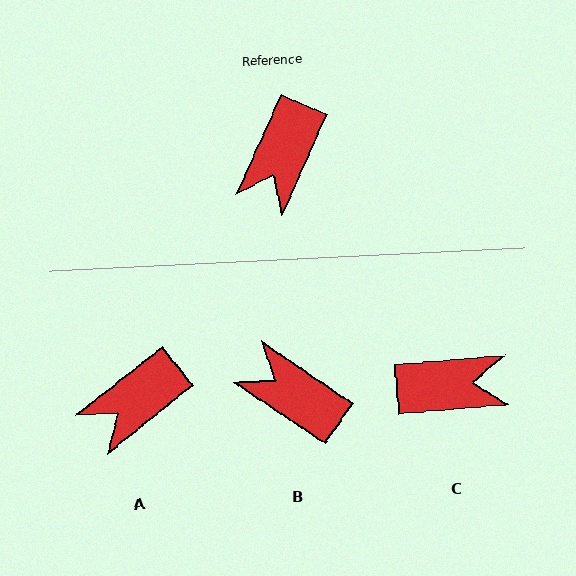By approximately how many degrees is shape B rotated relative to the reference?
Approximately 100 degrees clockwise.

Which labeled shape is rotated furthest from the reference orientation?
C, about 119 degrees away.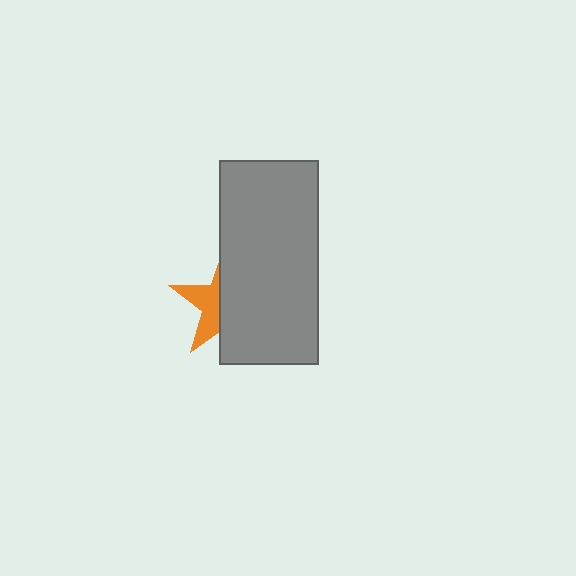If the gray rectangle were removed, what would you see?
You would see the complete orange star.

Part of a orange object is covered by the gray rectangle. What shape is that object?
It is a star.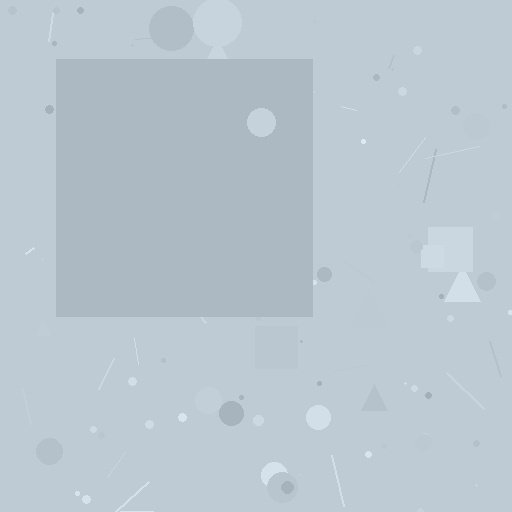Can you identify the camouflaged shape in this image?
The camouflaged shape is a square.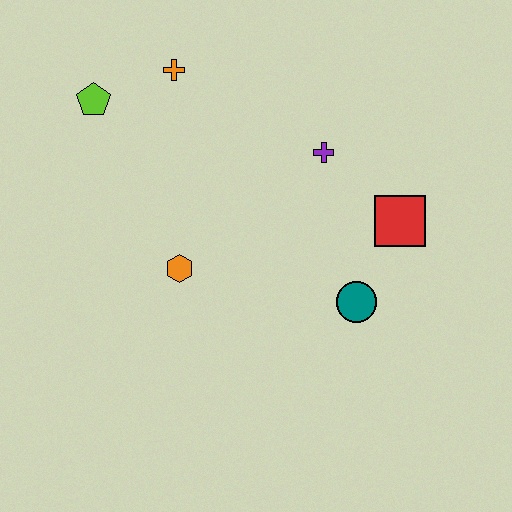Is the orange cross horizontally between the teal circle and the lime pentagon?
Yes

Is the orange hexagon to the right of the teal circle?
No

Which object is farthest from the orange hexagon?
The red square is farthest from the orange hexagon.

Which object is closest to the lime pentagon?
The orange cross is closest to the lime pentagon.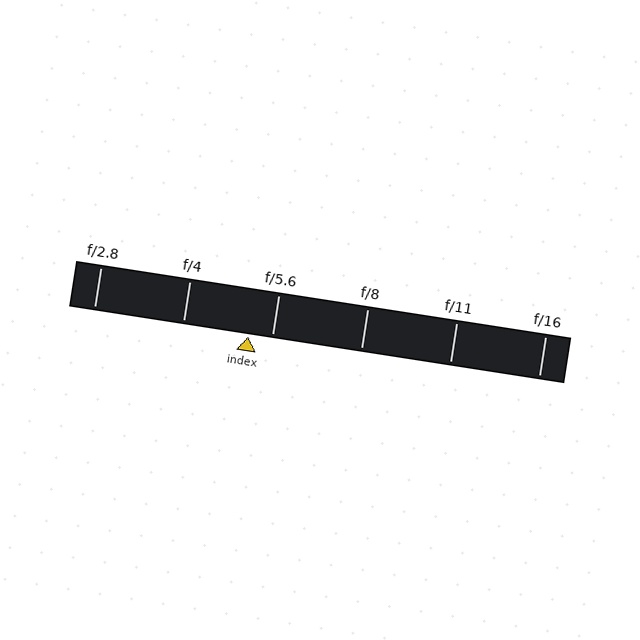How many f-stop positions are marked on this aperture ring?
There are 6 f-stop positions marked.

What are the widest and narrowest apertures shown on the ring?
The widest aperture shown is f/2.8 and the narrowest is f/16.